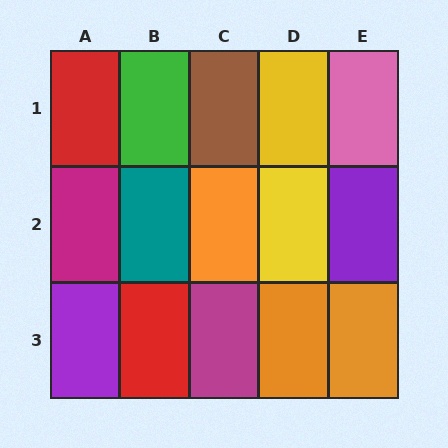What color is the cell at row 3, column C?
Magenta.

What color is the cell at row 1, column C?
Brown.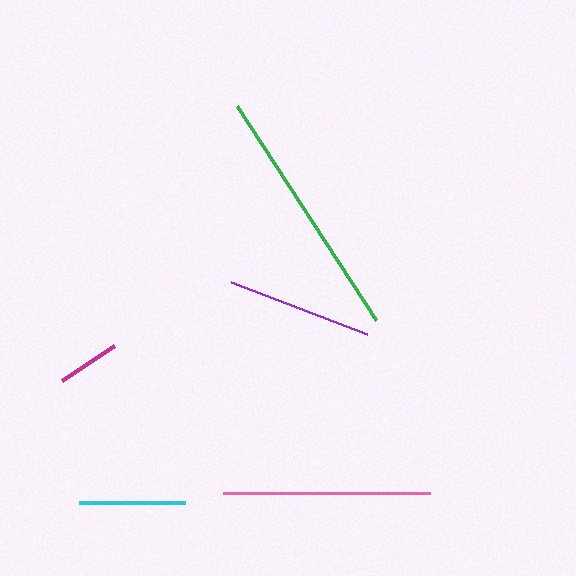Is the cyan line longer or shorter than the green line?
The green line is longer than the cyan line.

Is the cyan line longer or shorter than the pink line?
The pink line is longer than the cyan line.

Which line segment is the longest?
The green line is the longest at approximately 256 pixels.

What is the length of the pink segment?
The pink segment is approximately 207 pixels long.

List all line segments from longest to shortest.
From longest to shortest: green, pink, purple, cyan, magenta.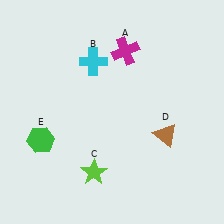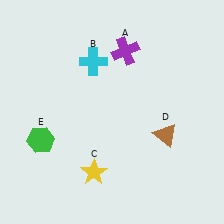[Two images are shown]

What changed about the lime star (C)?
In Image 1, C is lime. In Image 2, it changed to yellow.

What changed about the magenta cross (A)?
In Image 1, A is magenta. In Image 2, it changed to purple.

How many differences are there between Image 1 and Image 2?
There are 2 differences between the two images.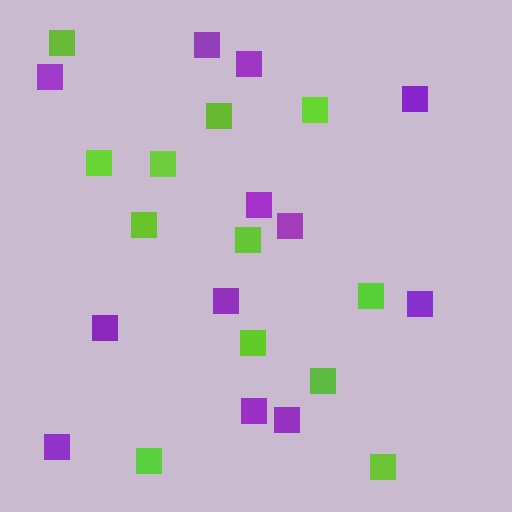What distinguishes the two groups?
There are 2 groups: one group of purple squares (12) and one group of lime squares (12).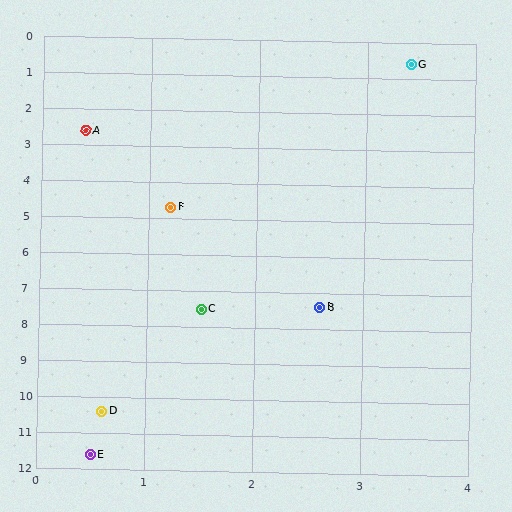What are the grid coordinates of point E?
Point E is at approximately (0.5, 11.6).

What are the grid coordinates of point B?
Point B is at approximately (2.6, 7.4).